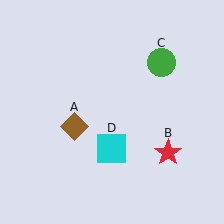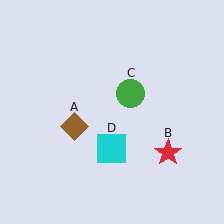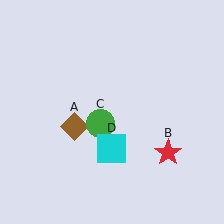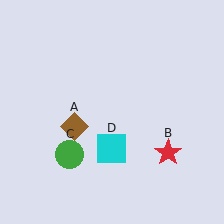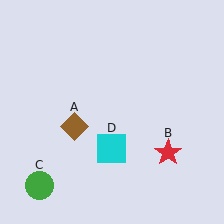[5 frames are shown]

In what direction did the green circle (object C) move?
The green circle (object C) moved down and to the left.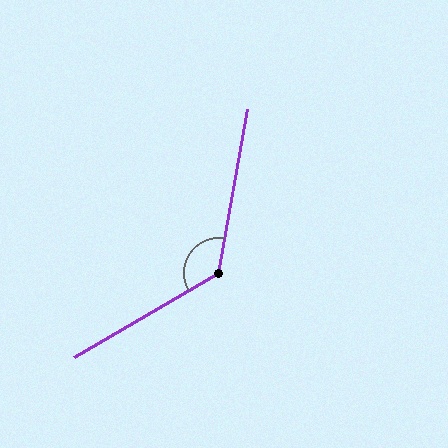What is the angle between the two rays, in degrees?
Approximately 130 degrees.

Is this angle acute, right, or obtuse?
It is obtuse.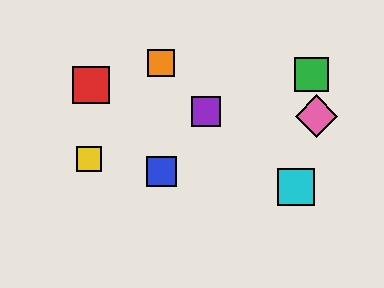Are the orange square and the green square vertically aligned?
No, the orange square is at x≈161 and the green square is at x≈312.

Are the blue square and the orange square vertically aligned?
Yes, both are at x≈161.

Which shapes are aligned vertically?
The blue square, the orange square are aligned vertically.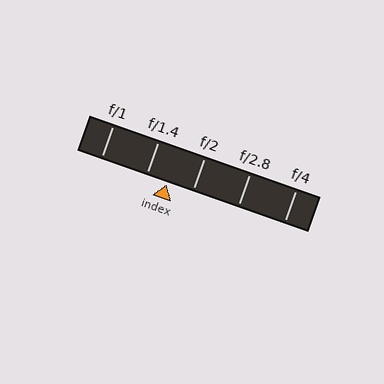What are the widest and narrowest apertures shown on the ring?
The widest aperture shown is f/1 and the narrowest is f/4.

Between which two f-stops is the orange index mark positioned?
The index mark is between f/1.4 and f/2.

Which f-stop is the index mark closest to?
The index mark is closest to f/1.4.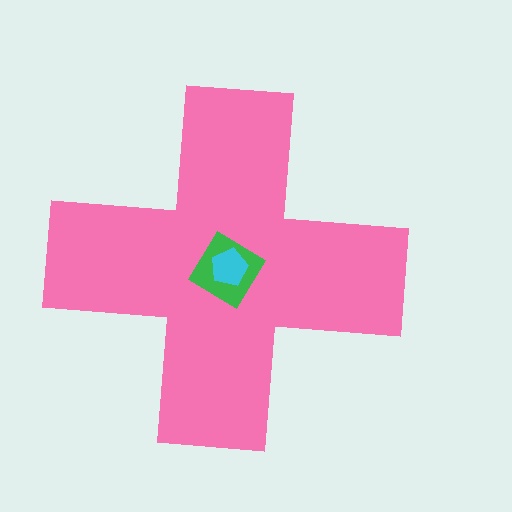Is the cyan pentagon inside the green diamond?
Yes.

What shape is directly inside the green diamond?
The cyan pentagon.